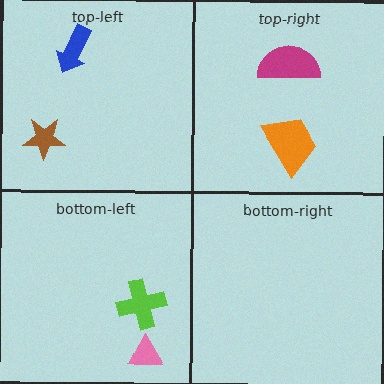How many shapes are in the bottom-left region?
2.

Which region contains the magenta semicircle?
The top-right region.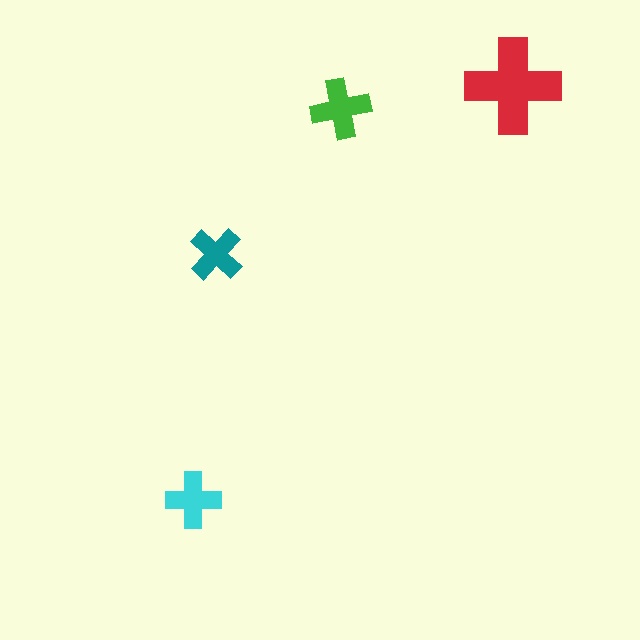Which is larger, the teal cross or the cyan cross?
The cyan one.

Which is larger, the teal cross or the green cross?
The green one.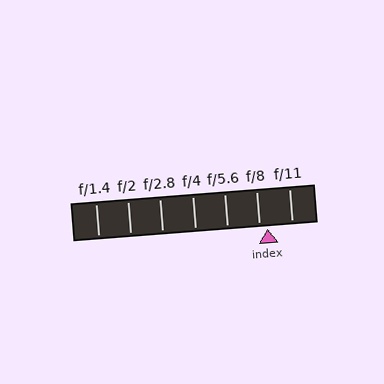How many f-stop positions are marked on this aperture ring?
There are 7 f-stop positions marked.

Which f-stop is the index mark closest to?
The index mark is closest to f/8.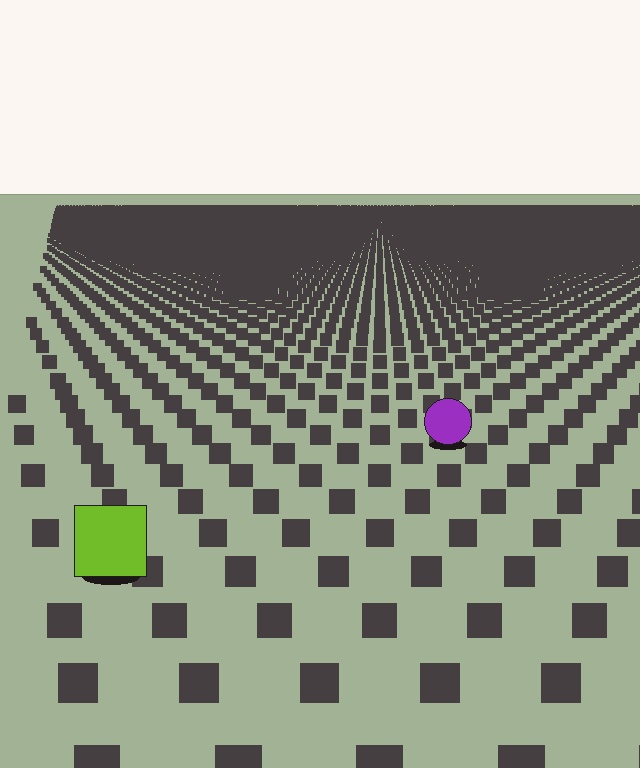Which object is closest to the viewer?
The lime square is closest. The texture marks near it are larger and more spread out.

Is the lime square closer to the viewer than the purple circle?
Yes. The lime square is closer — you can tell from the texture gradient: the ground texture is coarser near it.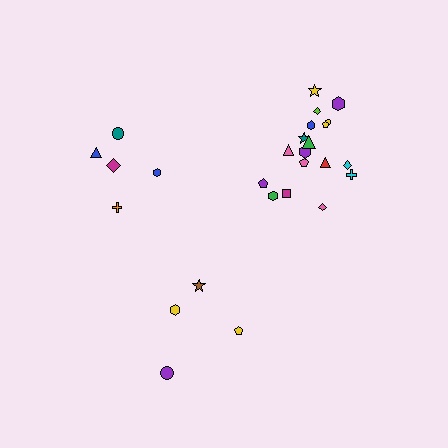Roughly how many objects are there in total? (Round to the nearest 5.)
Roughly 25 objects in total.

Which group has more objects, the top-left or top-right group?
The top-right group.